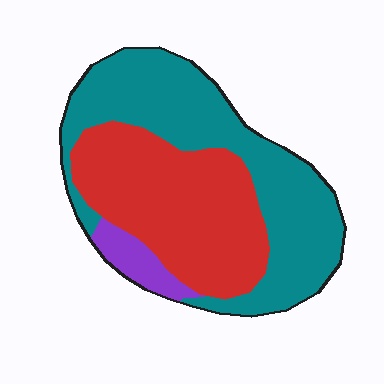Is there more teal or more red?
Teal.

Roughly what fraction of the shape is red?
Red covers 43% of the shape.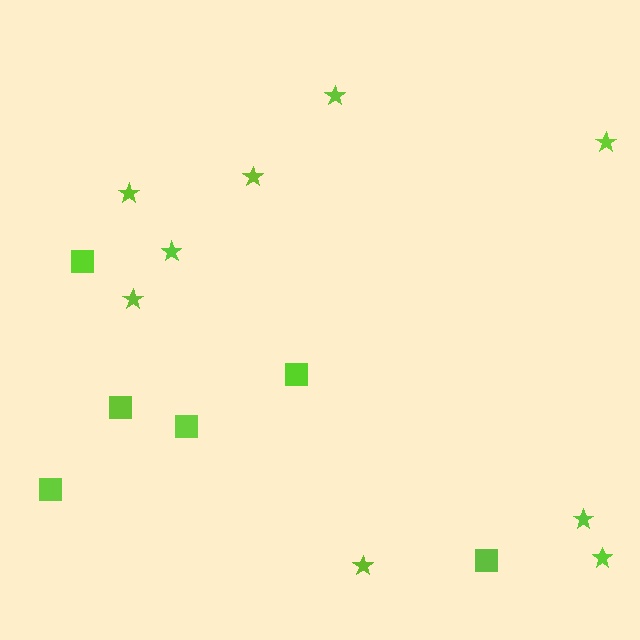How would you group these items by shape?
There are 2 groups: one group of stars (9) and one group of squares (6).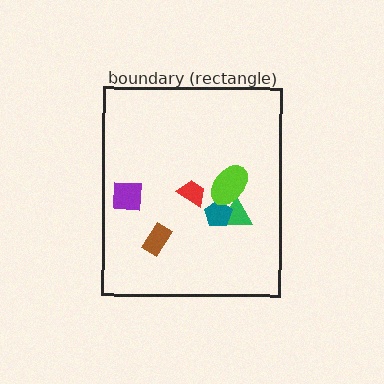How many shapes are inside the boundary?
6 inside, 0 outside.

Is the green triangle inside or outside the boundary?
Inside.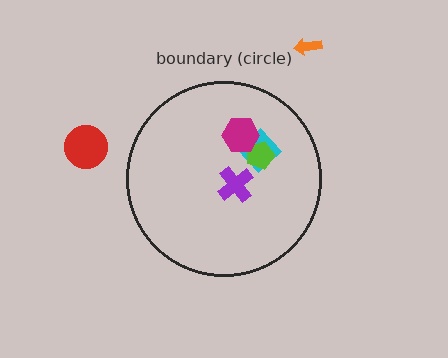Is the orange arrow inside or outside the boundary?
Outside.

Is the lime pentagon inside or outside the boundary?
Inside.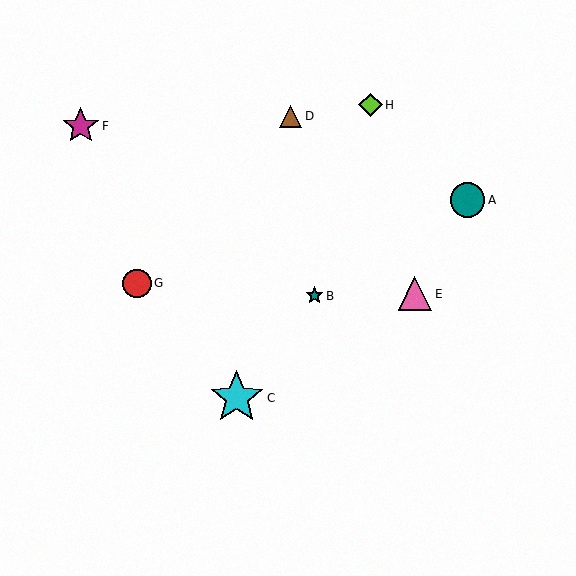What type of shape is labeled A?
Shape A is a teal circle.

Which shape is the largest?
The cyan star (labeled C) is the largest.